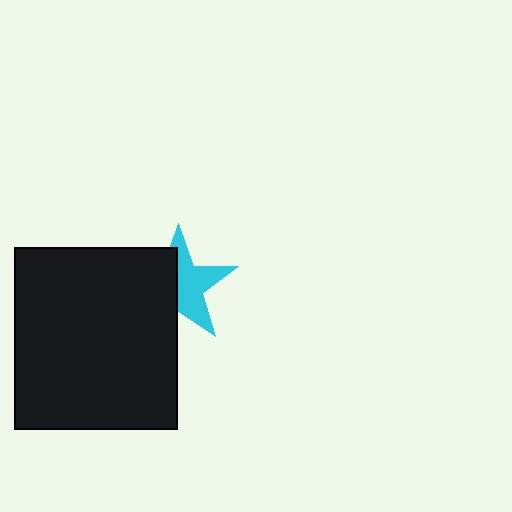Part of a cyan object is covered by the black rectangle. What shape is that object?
It is a star.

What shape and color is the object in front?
The object in front is a black rectangle.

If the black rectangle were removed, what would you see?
You would see the complete cyan star.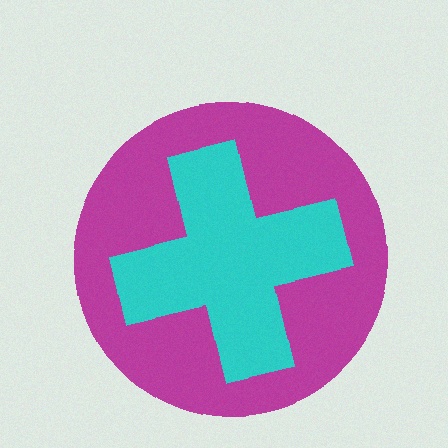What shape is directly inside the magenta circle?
The cyan cross.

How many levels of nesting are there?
2.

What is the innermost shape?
The cyan cross.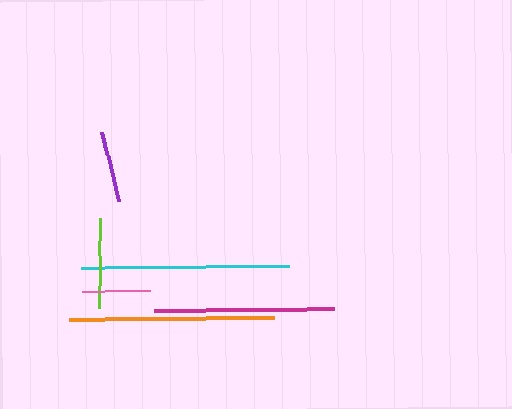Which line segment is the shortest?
The pink line is the shortest at approximately 69 pixels.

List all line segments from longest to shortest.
From longest to shortest: cyan, orange, magenta, lime, purple, pink.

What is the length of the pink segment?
The pink segment is approximately 69 pixels long.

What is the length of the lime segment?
The lime segment is approximately 90 pixels long.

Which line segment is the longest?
The cyan line is the longest at approximately 208 pixels.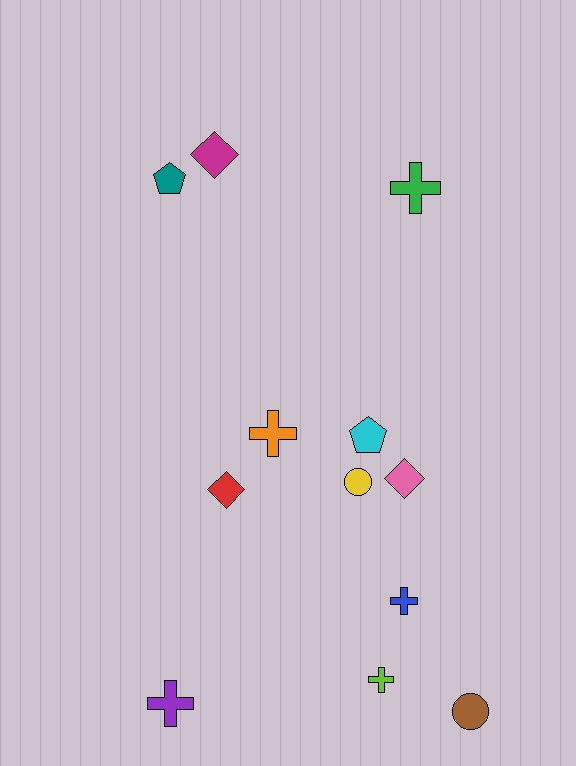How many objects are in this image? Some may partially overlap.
There are 12 objects.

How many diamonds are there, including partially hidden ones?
There are 3 diamonds.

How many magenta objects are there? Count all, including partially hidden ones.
There is 1 magenta object.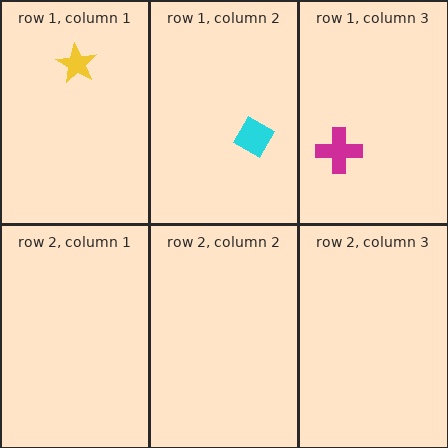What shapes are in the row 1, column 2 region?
The cyan diamond.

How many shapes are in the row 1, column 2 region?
1.